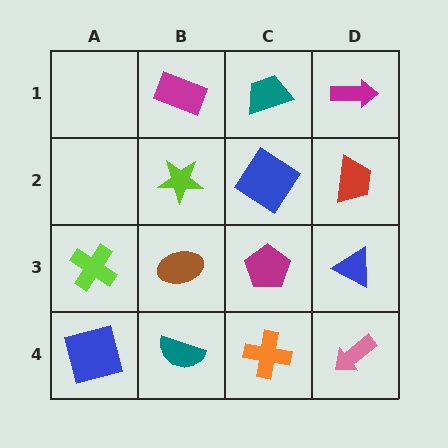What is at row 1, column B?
A magenta rectangle.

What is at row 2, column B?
A lime star.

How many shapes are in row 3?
4 shapes.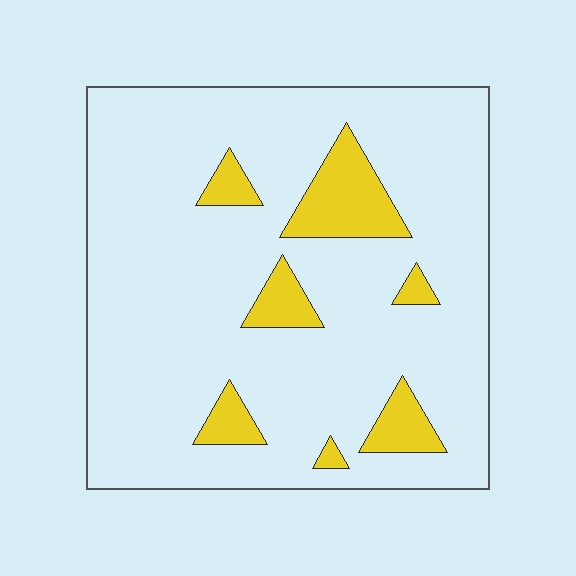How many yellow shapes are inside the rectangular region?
7.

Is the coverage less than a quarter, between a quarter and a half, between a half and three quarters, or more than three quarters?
Less than a quarter.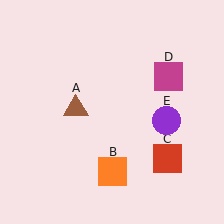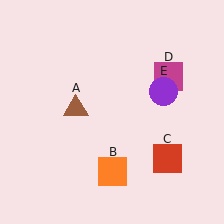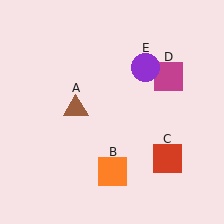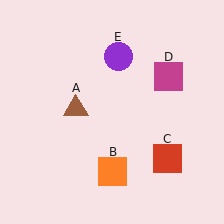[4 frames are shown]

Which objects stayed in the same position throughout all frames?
Brown triangle (object A) and orange square (object B) and red square (object C) and magenta square (object D) remained stationary.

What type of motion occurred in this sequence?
The purple circle (object E) rotated counterclockwise around the center of the scene.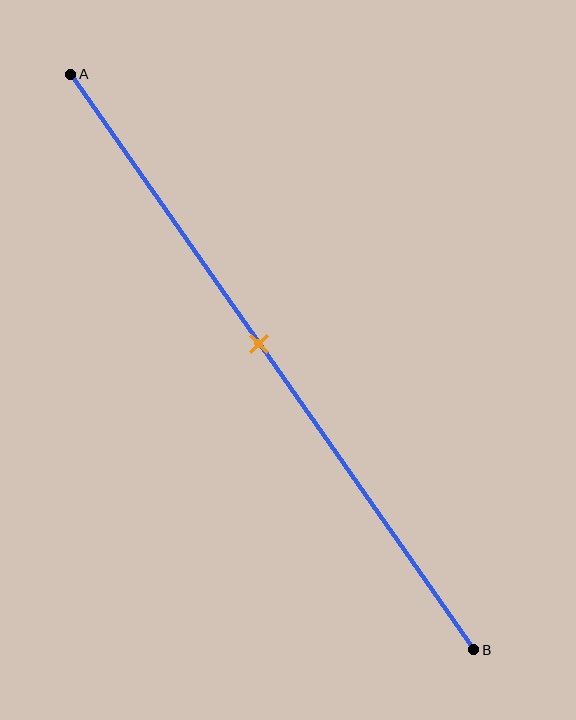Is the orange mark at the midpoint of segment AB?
No, the mark is at about 45% from A, not at the 50% midpoint.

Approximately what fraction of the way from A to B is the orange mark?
The orange mark is approximately 45% of the way from A to B.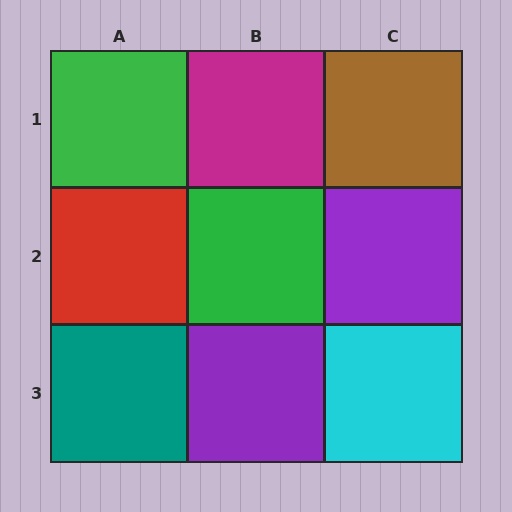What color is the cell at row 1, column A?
Green.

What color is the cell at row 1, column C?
Brown.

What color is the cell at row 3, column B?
Purple.